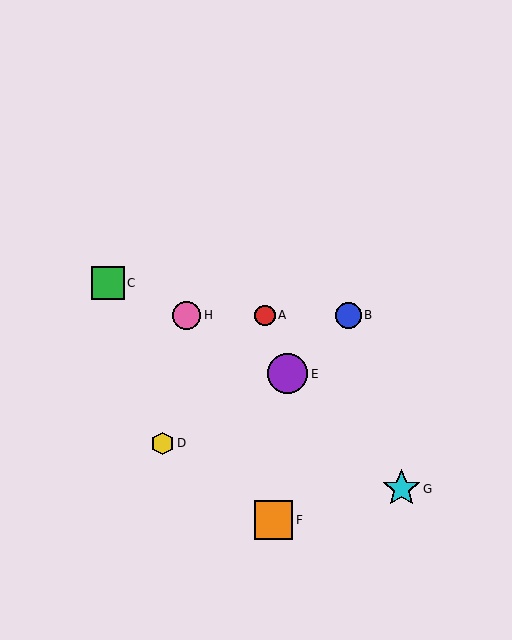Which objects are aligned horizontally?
Objects A, B, H are aligned horizontally.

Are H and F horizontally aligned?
No, H is at y≈315 and F is at y≈520.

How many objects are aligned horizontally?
3 objects (A, B, H) are aligned horizontally.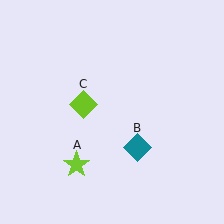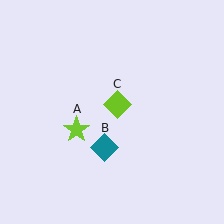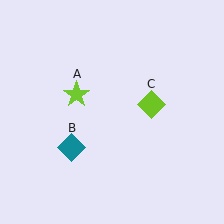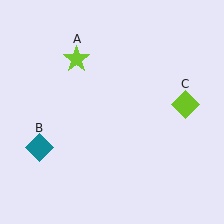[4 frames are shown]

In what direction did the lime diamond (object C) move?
The lime diamond (object C) moved right.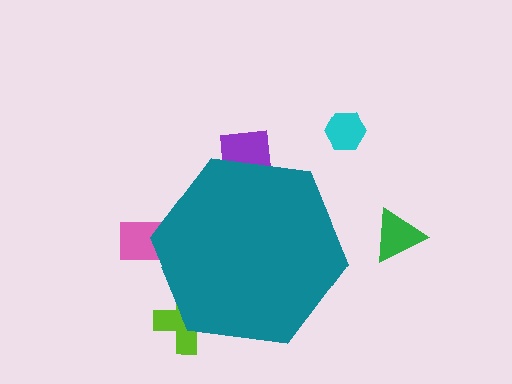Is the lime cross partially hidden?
Yes, the lime cross is partially hidden behind the teal hexagon.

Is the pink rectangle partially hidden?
Yes, the pink rectangle is partially hidden behind the teal hexagon.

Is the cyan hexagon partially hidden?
No, the cyan hexagon is fully visible.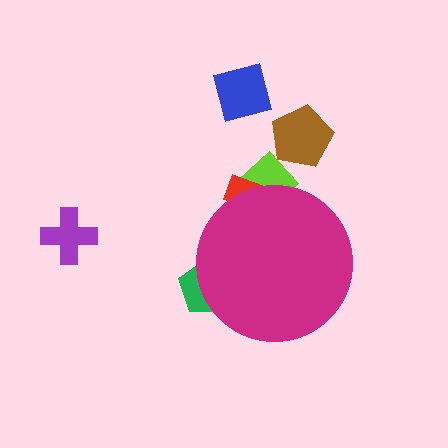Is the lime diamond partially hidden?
Yes, the lime diamond is partially hidden behind the magenta circle.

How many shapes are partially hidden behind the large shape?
3 shapes are partially hidden.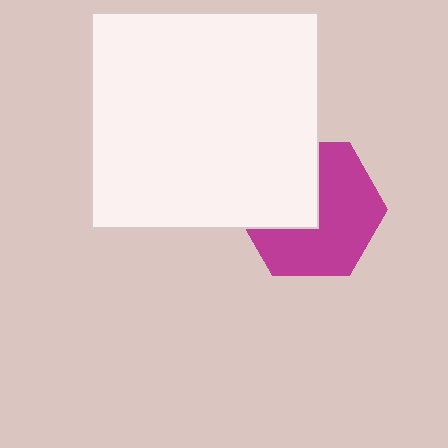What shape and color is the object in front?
The object in front is a white rectangle.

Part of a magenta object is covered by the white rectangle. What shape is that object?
It is a hexagon.